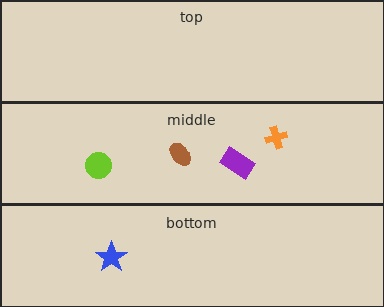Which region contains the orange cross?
The middle region.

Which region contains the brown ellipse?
The middle region.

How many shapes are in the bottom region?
1.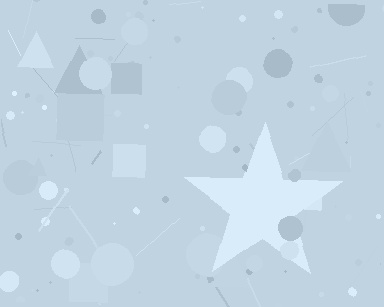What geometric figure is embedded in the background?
A star is embedded in the background.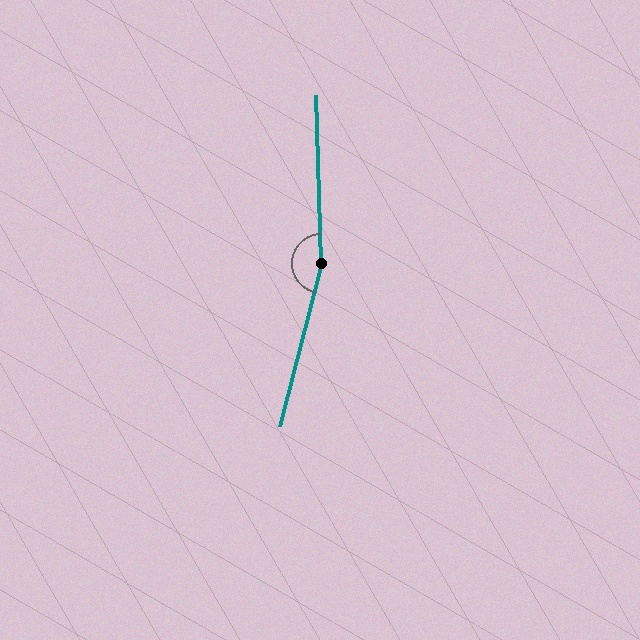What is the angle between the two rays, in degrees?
Approximately 164 degrees.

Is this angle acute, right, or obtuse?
It is obtuse.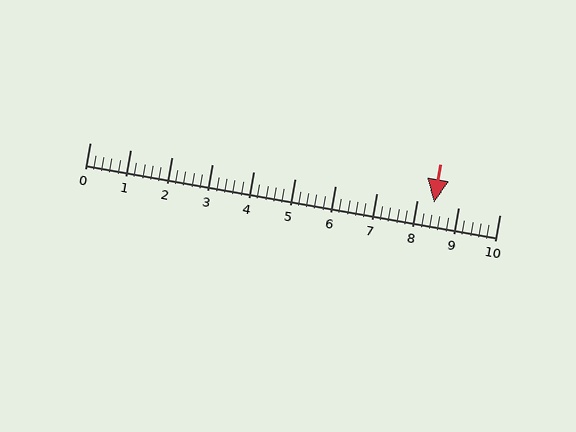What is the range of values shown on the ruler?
The ruler shows values from 0 to 10.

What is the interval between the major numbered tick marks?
The major tick marks are spaced 1 units apart.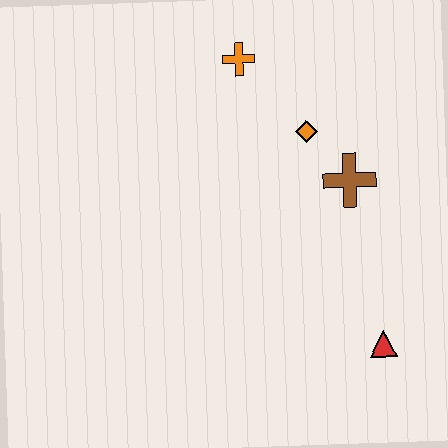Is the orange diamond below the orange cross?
Yes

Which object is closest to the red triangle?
The brown cross is closest to the red triangle.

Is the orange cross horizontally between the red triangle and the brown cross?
No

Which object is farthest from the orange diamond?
The red triangle is farthest from the orange diamond.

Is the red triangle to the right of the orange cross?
Yes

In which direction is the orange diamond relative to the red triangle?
The orange diamond is above the red triangle.